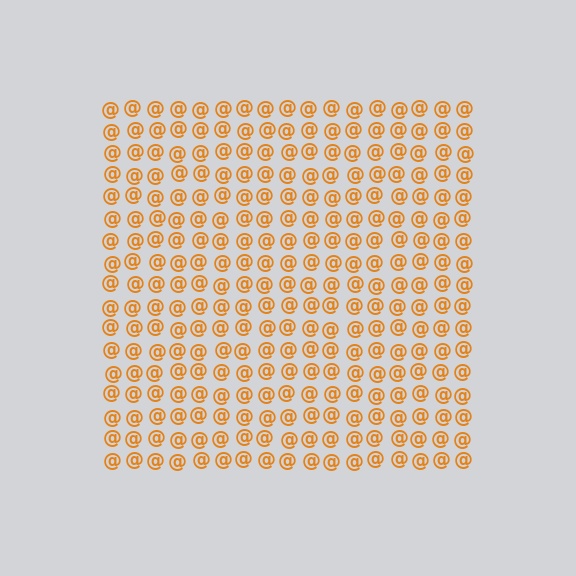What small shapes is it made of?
It is made of small at signs.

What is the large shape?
The large shape is a square.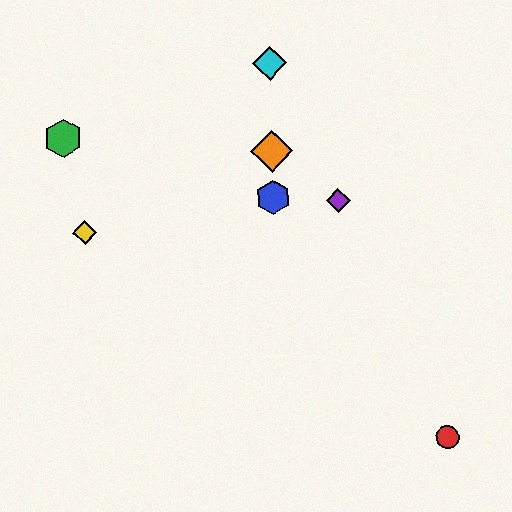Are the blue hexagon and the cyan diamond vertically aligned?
Yes, both are at x≈273.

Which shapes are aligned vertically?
The blue hexagon, the orange diamond, the cyan diamond are aligned vertically.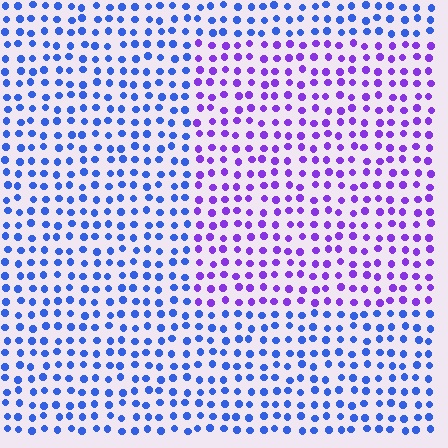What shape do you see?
I see a rectangle.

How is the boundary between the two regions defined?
The boundary is defined purely by a slight shift in hue (about 45 degrees). Spacing, size, and orientation are identical on both sides.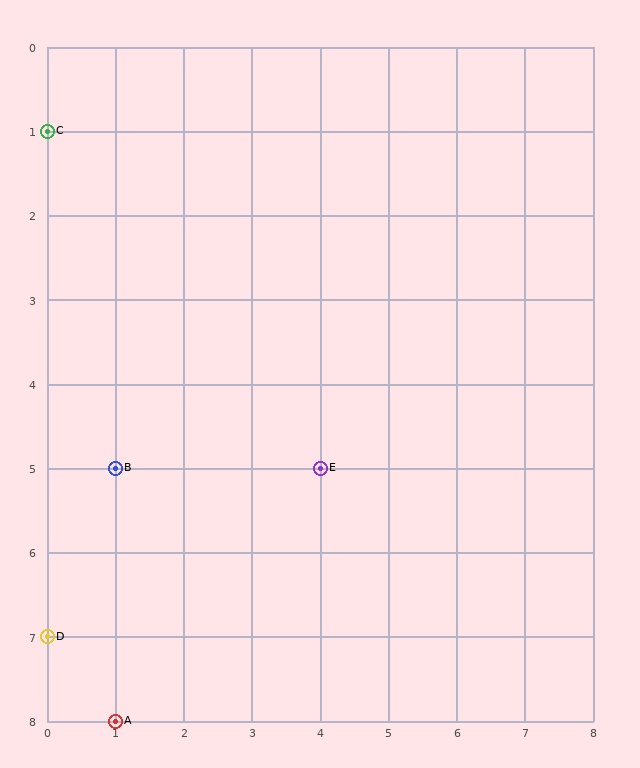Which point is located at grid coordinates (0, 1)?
Point C is at (0, 1).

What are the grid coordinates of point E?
Point E is at grid coordinates (4, 5).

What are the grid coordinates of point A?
Point A is at grid coordinates (1, 8).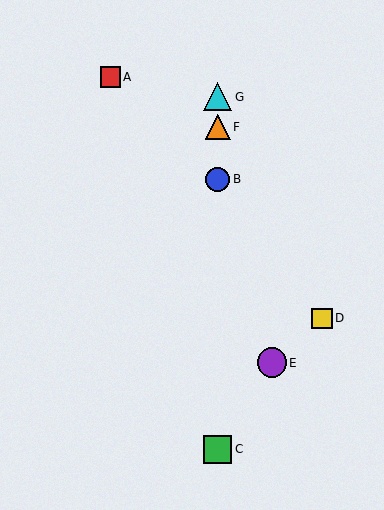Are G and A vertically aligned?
No, G is at x≈218 and A is at x≈110.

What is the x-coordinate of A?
Object A is at x≈110.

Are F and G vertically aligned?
Yes, both are at x≈218.